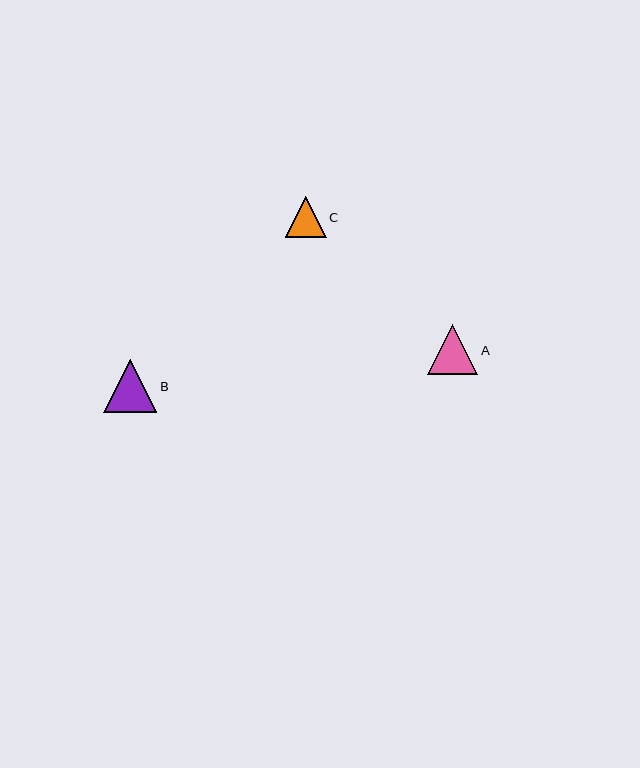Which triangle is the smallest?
Triangle C is the smallest with a size of approximately 41 pixels.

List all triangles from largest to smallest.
From largest to smallest: B, A, C.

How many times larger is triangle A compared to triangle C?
Triangle A is approximately 1.2 times the size of triangle C.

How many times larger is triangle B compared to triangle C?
Triangle B is approximately 1.3 times the size of triangle C.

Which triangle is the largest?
Triangle B is the largest with a size of approximately 53 pixels.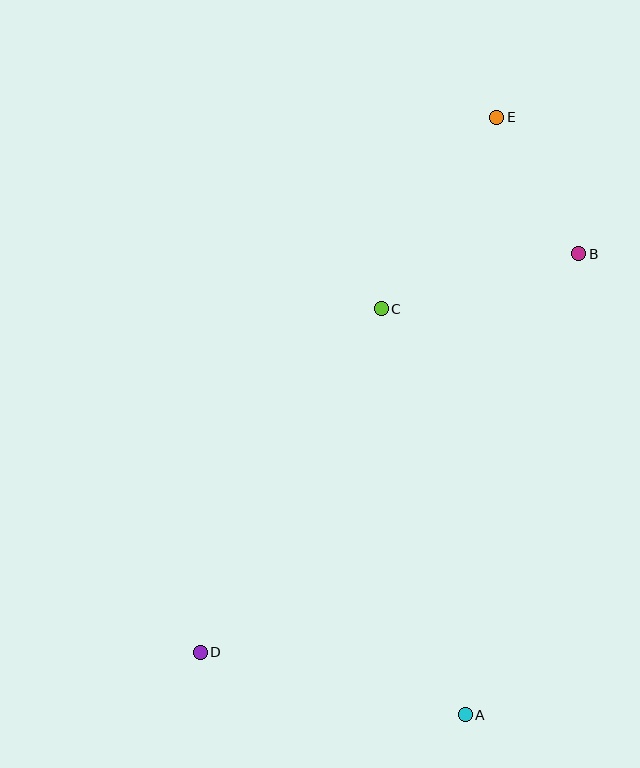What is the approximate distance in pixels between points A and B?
The distance between A and B is approximately 475 pixels.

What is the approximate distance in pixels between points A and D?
The distance between A and D is approximately 272 pixels.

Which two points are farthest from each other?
Points D and E are farthest from each other.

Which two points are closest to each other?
Points B and E are closest to each other.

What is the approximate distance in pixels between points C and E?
The distance between C and E is approximately 224 pixels.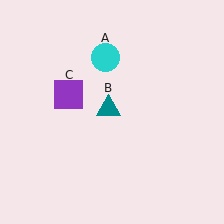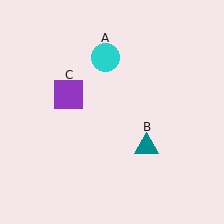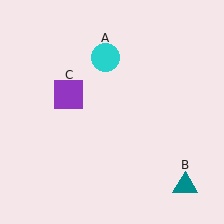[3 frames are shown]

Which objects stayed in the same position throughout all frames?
Cyan circle (object A) and purple square (object C) remained stationary.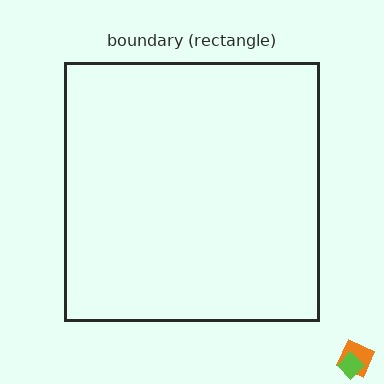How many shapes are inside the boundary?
0 inside, 2 outside.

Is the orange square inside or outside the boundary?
Outside.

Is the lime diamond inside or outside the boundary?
Outside.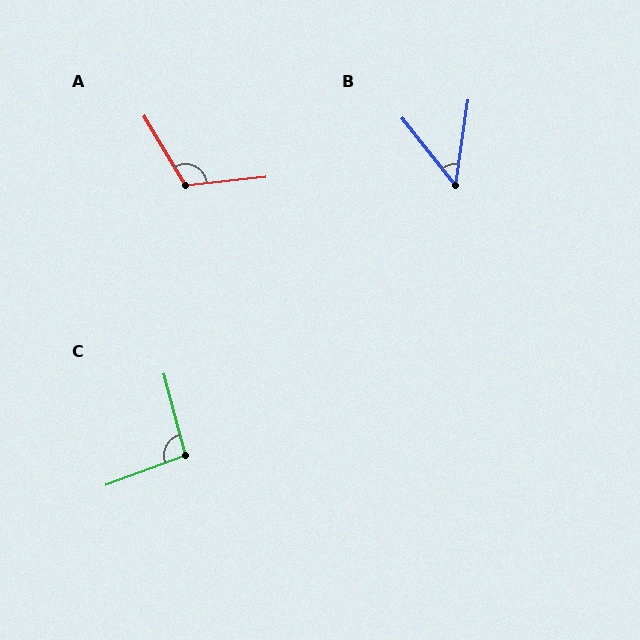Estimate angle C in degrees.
Approximately 95 degrees.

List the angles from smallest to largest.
B (47°), C (95°), A (114°).